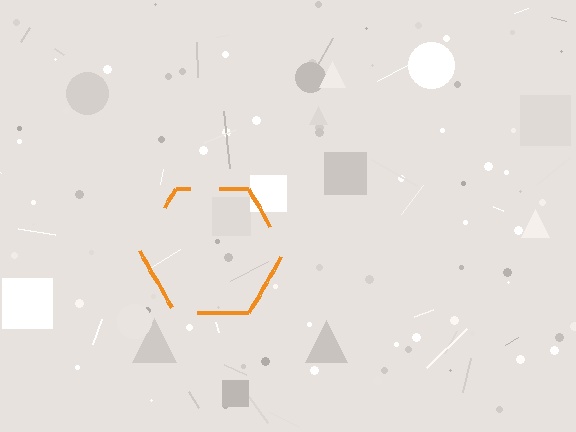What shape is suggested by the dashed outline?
The dashed outline suggests a hexagon.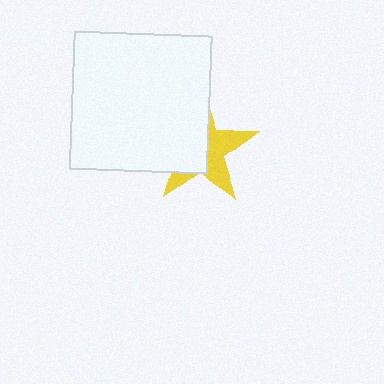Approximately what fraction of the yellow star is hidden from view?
Roughly 56% of the yellow star is hidden behind the white square.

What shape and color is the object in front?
The object in front is a white square.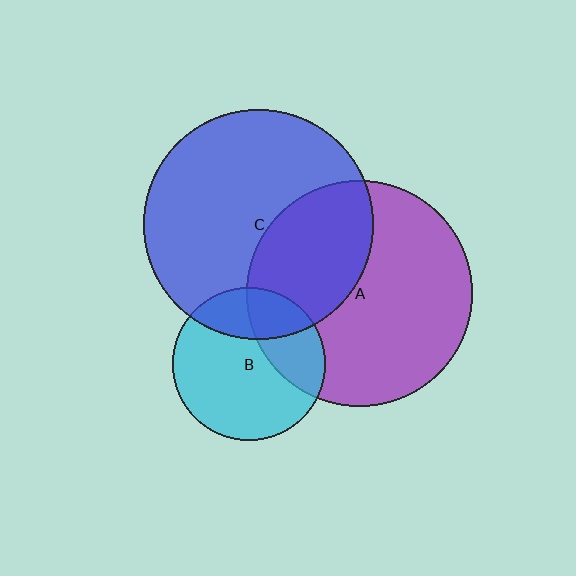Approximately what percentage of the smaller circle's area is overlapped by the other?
Approximately 25%.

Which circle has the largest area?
Circle C (blue).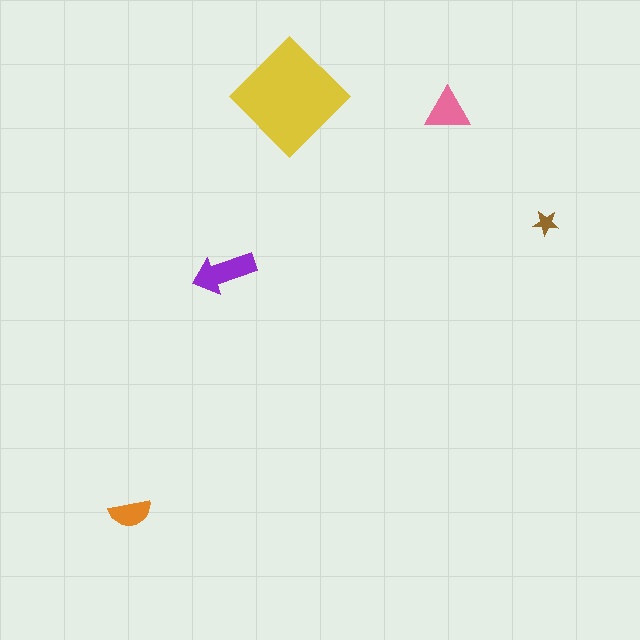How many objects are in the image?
There are 5 objects in the image.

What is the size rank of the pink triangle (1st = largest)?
3rd.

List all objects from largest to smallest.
The yellow diamond, the purple arrow, the pink triangle, the orange semicircle, the brown star.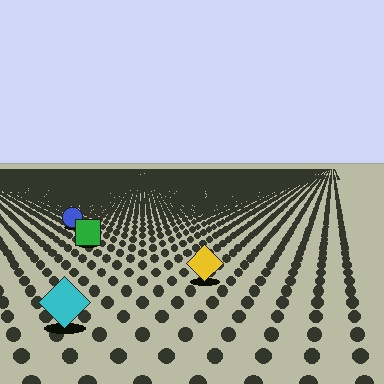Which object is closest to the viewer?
The cyan diamond is closest. The texture marks near it are larger and more spread out.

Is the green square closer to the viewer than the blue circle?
Yes. The green square is closer — you can tell from the texture gradient: the ground texture is coarser near it.